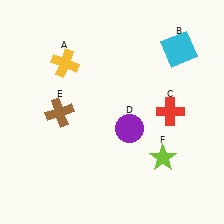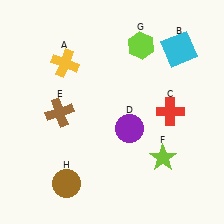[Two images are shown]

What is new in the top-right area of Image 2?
A lime hexagon (G) was added in the top-right area of Image 2.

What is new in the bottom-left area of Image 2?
A brown circle (H) was added in the bottom-left area of Image 2.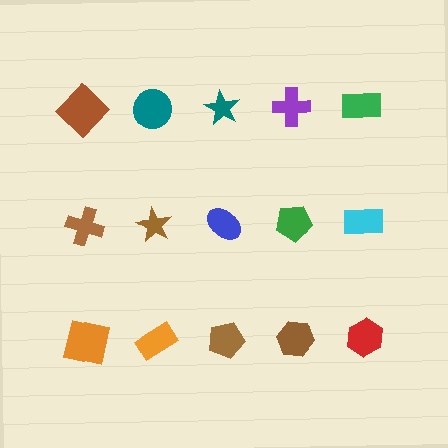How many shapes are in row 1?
5 shapes.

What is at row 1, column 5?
A green rectangle.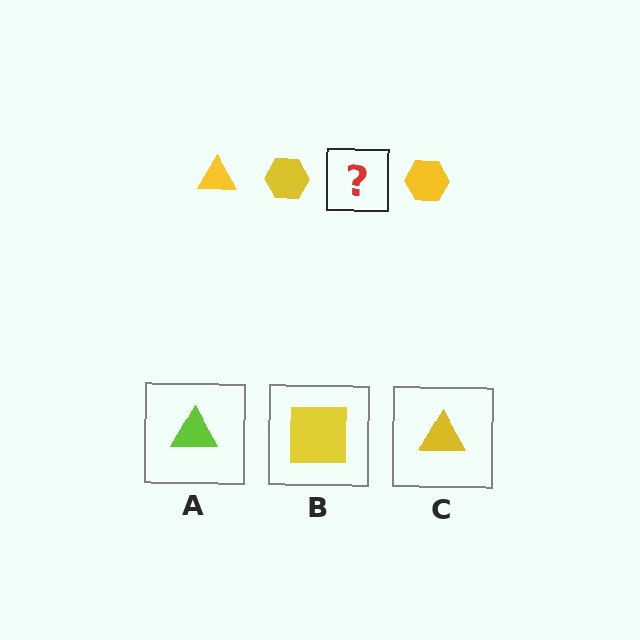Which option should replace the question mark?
Option C.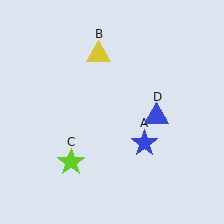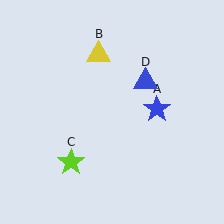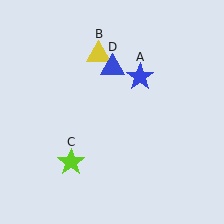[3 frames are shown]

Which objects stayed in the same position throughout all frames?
Yellow triangle (object B) and lime star (object C) remained stationary.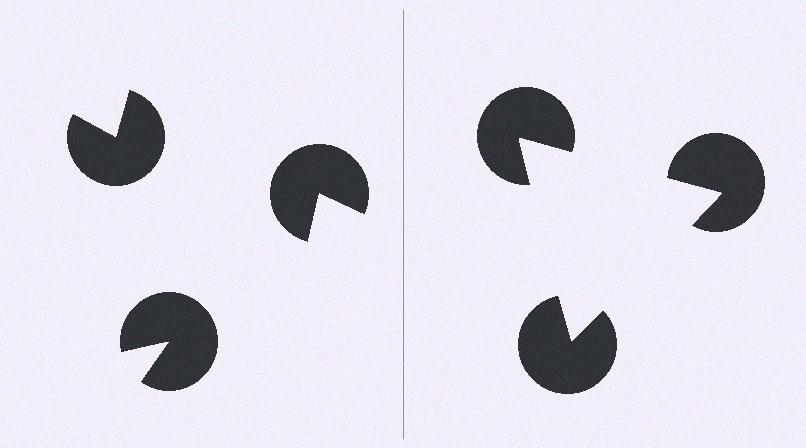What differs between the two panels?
The pac-man discs are positioned identically on both sides; only the wedge orientations differ. On the right they align to a triangle; on the left they are misaligned.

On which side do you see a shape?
An illusory triangle appears on the right side. On the left side the wedge cuts are rotated, so no coherent shape forms.